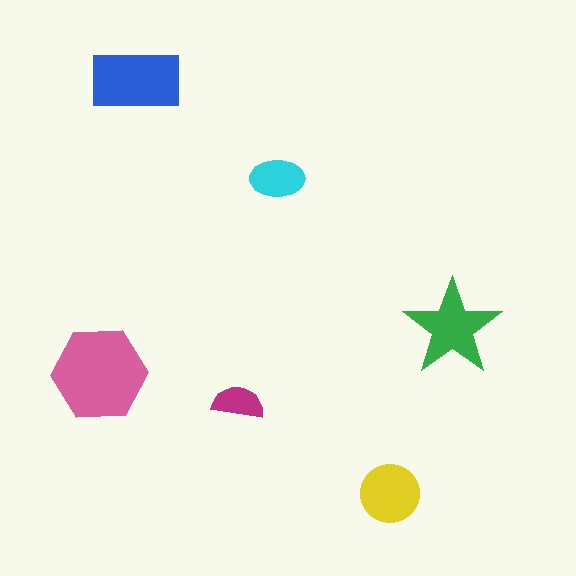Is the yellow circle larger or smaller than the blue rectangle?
Smaller.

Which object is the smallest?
The magenta semicircle.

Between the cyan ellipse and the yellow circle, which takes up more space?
The yellow circle.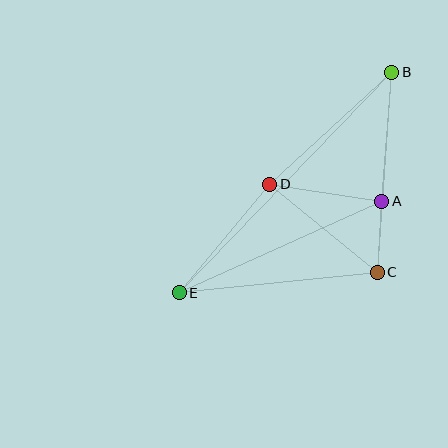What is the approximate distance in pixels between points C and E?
The distance between C and E is approximately 199 pixels.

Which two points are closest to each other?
Points A and C are closest to each other.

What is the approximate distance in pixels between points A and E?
The distance between A and E is approximately 222 pixels.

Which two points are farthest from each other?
Points B and E are farthest from each other.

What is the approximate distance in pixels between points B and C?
The distance between B and C is approximately 200 pixels.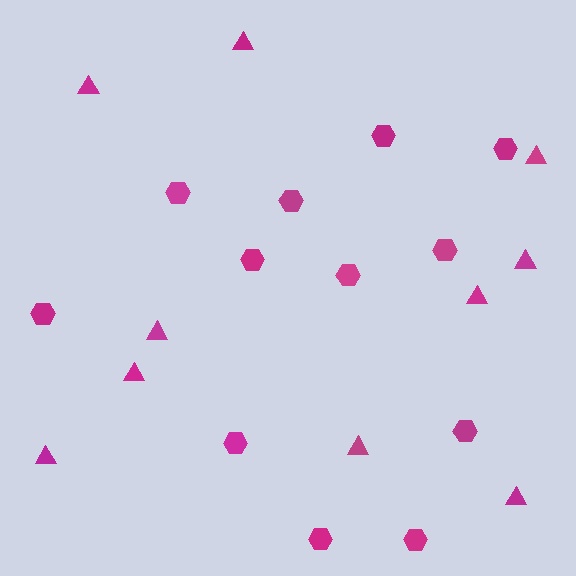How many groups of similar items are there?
There are 2 groups: one group of hexagons (12) and one group of triangles (10).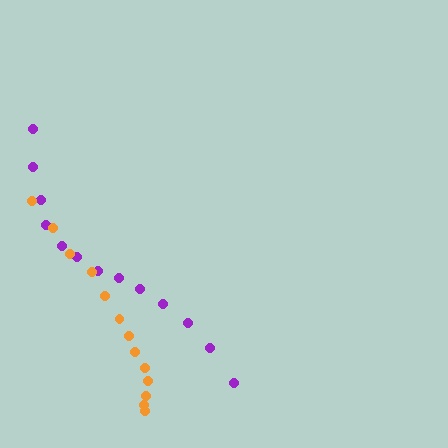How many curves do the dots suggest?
There are 2 distinct paths.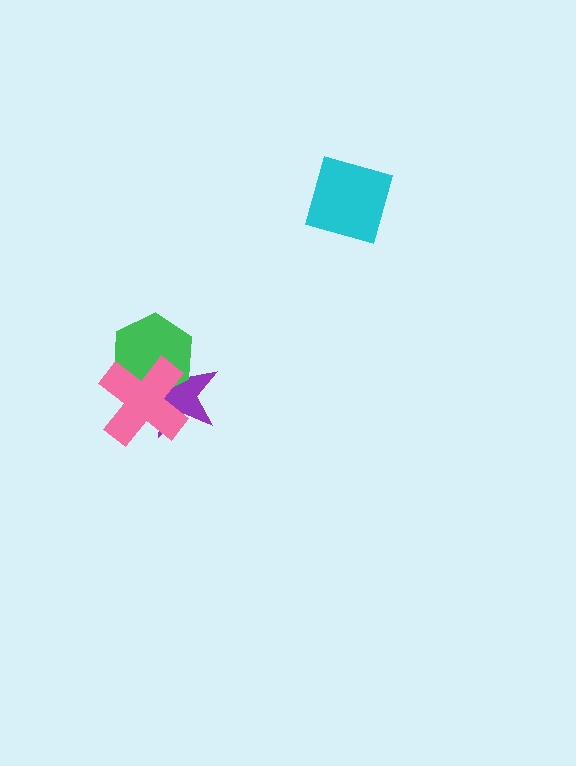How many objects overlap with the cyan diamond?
0 objects overlap with the cyan diamond.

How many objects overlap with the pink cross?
2 objects overlap with the pink cross.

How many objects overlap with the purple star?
2 objects overlap with the purple star.